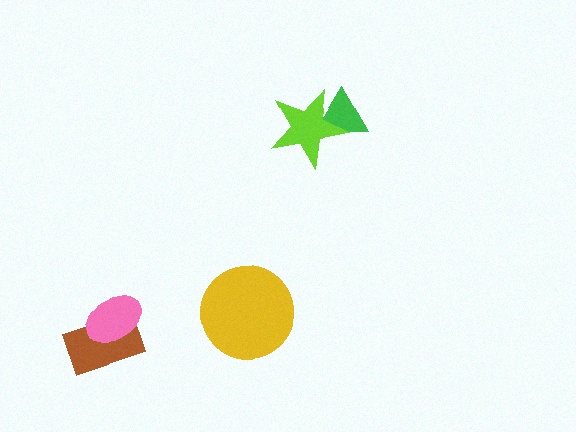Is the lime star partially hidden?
No, no other shape covers it.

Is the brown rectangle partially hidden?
Yes, it is partially covered by another shape.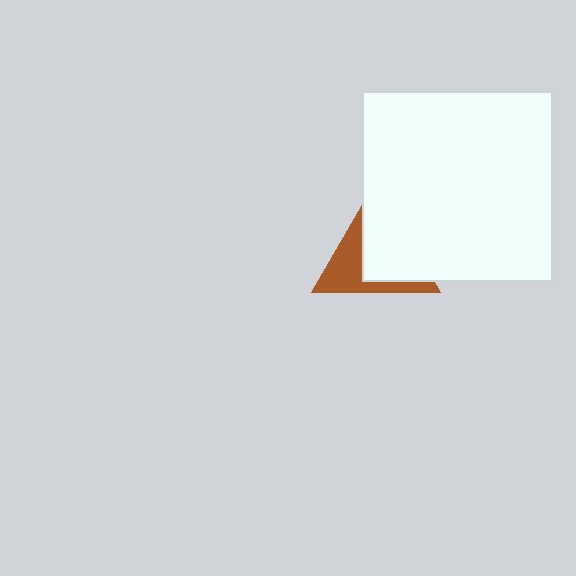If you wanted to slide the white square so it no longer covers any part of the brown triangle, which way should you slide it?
Slide it right — that is the most direct way to separate the two shapes.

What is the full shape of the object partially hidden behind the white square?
The partially hidden object is a brown triangle.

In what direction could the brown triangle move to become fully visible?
The brown triangle could move left. That would shift it out from behind the white square entirely.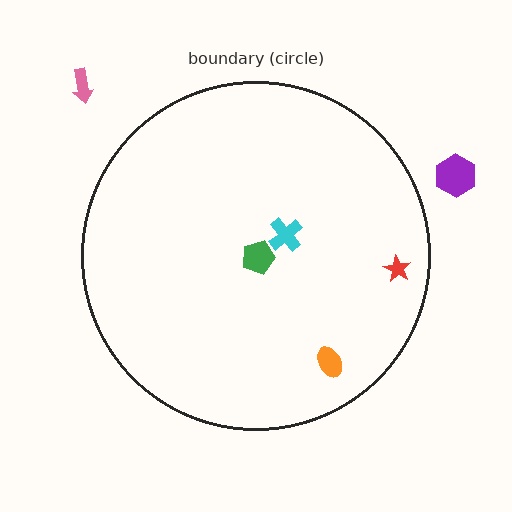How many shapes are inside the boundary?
4 inside, 2 outside.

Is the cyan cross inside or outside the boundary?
Inside.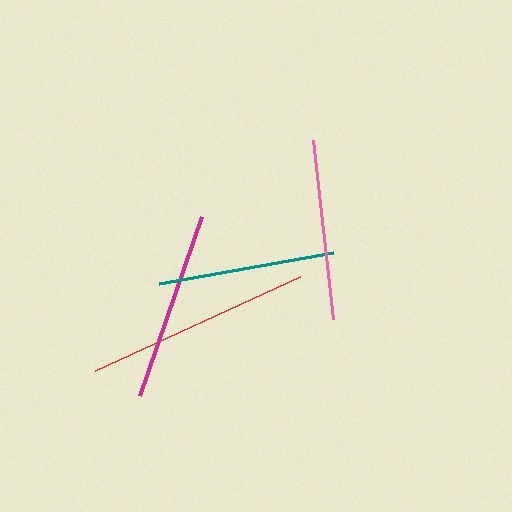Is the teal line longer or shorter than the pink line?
The pink line is longer than the teal line.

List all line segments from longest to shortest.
From longest to shortest: red, magenta, pink, teal.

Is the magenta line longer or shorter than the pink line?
The magenta line is longer than the pink line.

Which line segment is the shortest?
The teal line is the shortest at approximately 177 pixels.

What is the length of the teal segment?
The teal segment is approximately 177 pixels long.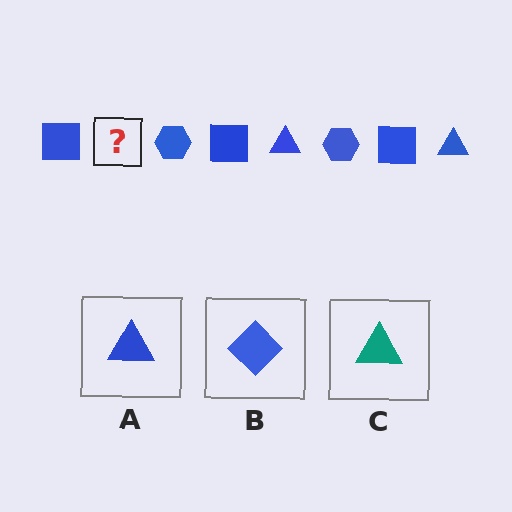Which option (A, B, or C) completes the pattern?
A.